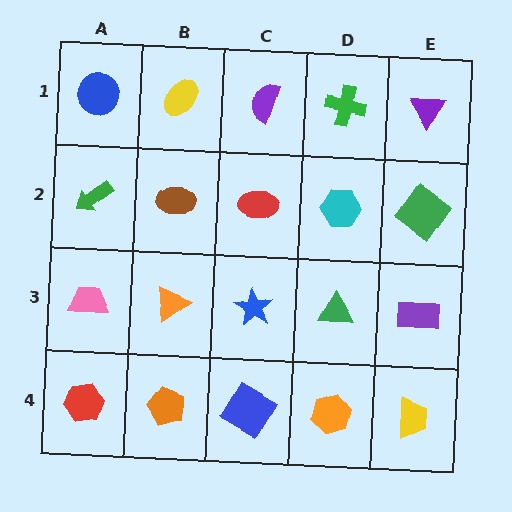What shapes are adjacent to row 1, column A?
A green arrow (row 2, column A), a yellow ellipse (row 1, column B).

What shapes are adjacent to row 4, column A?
A pink trapezoid (row 3, column A), an orange pentagon (row 4, column B).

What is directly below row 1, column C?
A red ellipse.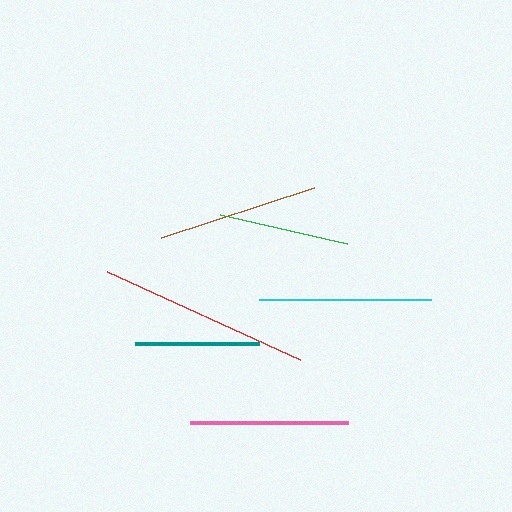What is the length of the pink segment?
The pink segment is approximately 158 pixels long.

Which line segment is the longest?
The red line is the longest at approximately 212 pixels.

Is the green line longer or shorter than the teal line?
The green line is longer than the teal line.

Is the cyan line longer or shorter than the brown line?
The cyan line is longer than the brown line.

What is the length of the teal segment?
The teal segment is approximately 124 pixels long.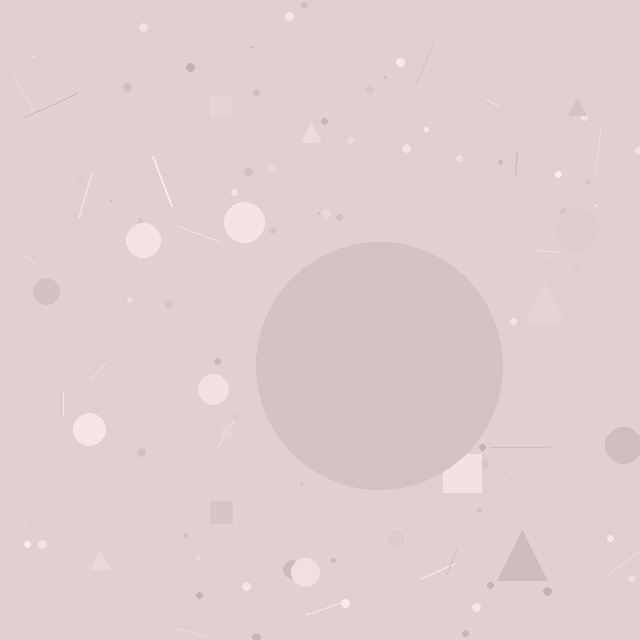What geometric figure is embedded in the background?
A circle is embedded in the background.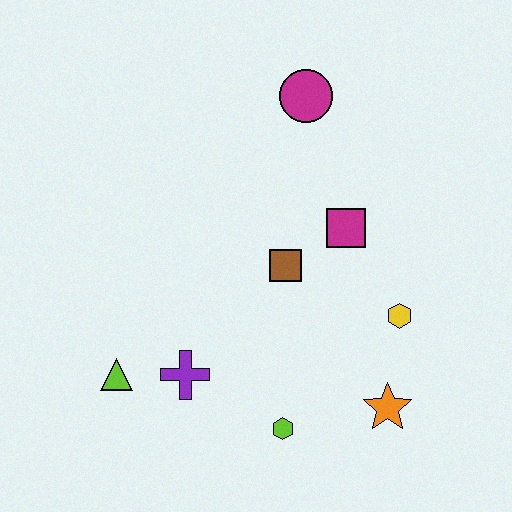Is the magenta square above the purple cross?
Yes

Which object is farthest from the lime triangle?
The magenta circle is farthest from the lime triangle.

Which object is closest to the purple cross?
The lime triangle is closest to the purple cross.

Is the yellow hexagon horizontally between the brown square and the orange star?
No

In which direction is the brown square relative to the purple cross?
The brown square is above the purple cross.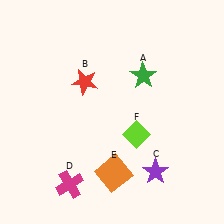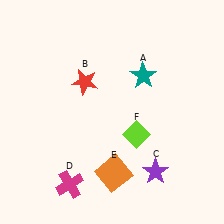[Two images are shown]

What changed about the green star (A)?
In Image 1, A is green. In Image 2, it changed to teal.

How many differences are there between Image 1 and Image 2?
There is 1 difference between the two images.